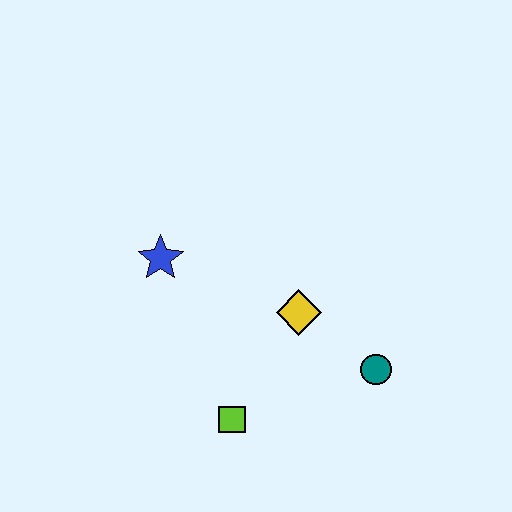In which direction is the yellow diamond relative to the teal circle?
The yellow diamond is to the left of the teal circle.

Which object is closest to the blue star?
The yellow diamond is closest to the blue star.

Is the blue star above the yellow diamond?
Yes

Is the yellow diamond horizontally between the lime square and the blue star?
No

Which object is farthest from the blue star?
The teal circle is farthest from the blue star.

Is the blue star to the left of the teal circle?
Yes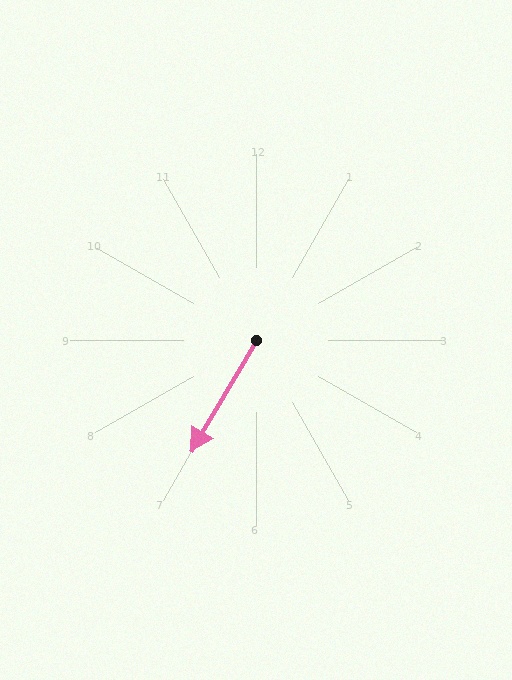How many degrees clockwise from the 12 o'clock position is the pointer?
Approximately 210 degrees.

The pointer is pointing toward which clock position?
Roughly 7 o'clock.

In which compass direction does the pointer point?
Southwest.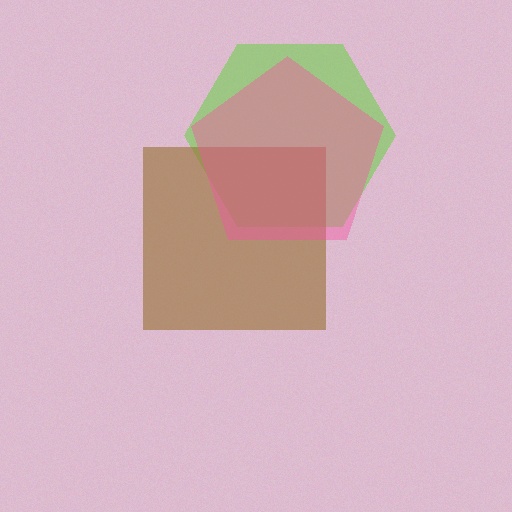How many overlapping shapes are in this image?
There are 3 overlapping shapes in the image.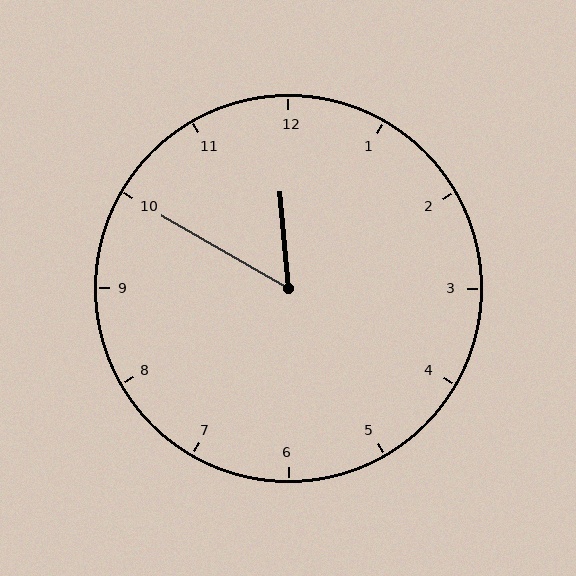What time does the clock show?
11:50.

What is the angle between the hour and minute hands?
Approximately 55 degrees.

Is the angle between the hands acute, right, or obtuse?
It is acute.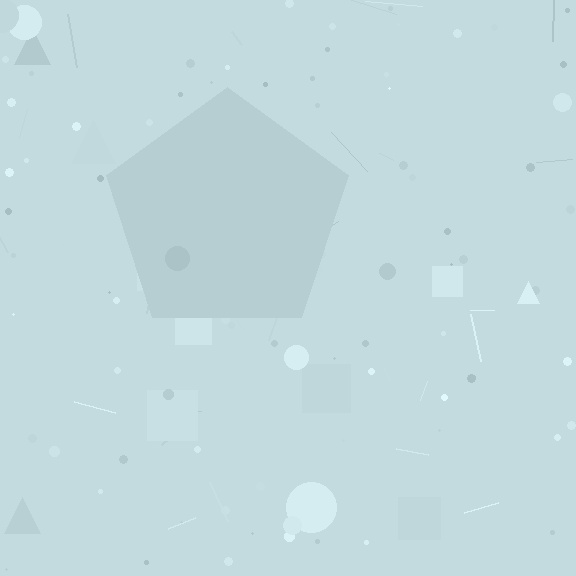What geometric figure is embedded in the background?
A pentagon is embedded in the background.